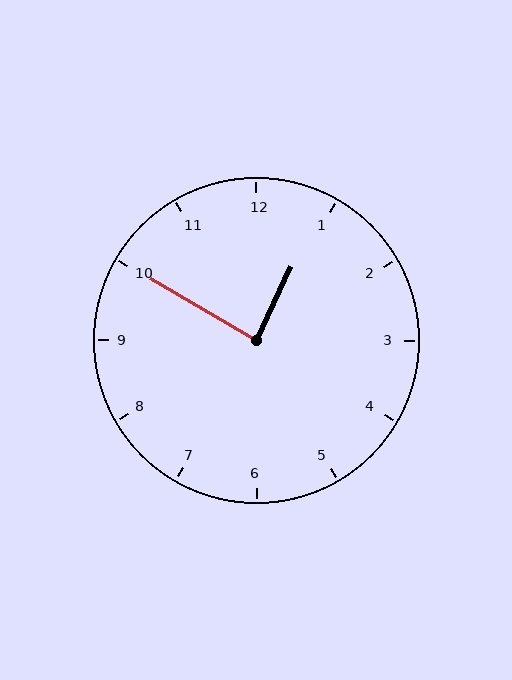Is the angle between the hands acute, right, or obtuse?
It is right.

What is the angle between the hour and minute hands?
Approximately 85 degrees.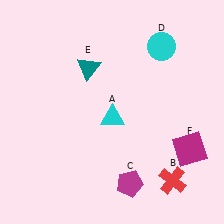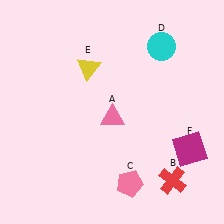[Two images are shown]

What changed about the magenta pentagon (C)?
In Image 1, C is magenta. In Image 2, it changed to pink.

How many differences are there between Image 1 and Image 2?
There are 3 differences between the two images.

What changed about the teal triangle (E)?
In Image 1, E is teal. In Image 2, it changed to yellow.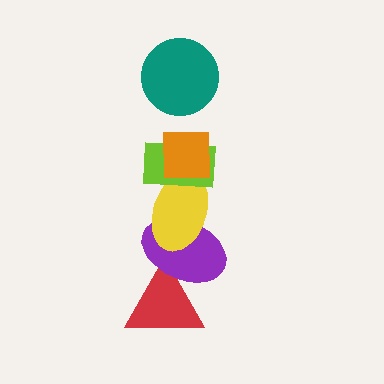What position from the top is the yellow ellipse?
The yellow ellipse is 4th from the top.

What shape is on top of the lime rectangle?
The orange square is on top of the lime rectangle.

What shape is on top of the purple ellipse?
The yellow ellipse is on top of the purple ellipse.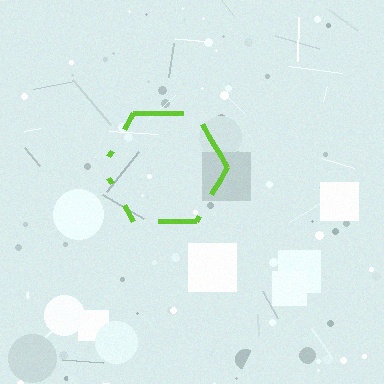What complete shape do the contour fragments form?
The contour fragments form a hexagon.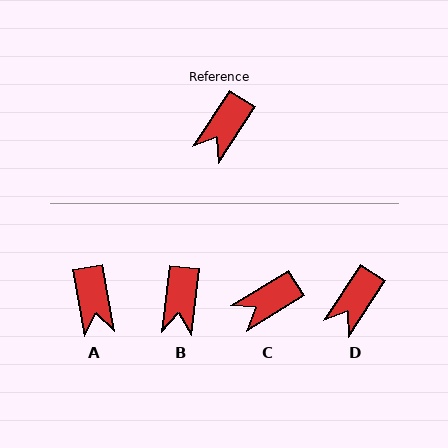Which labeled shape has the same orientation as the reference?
D.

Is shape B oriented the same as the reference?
No, it is off by about 26 degrees.